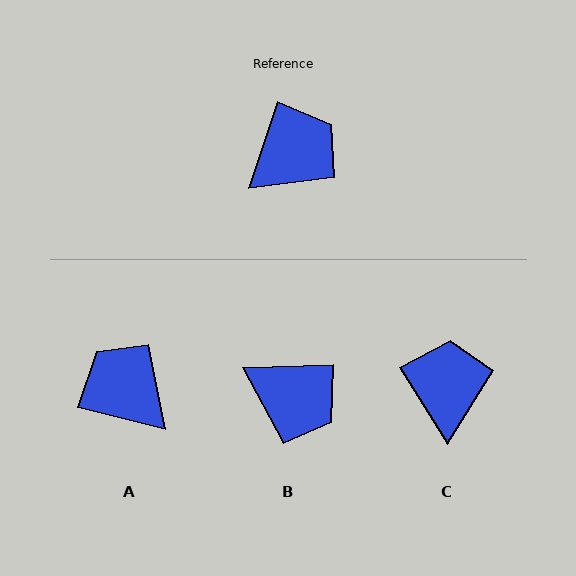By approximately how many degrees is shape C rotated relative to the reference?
Approximately 51 degrees counter-clockwise.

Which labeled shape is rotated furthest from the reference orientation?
A, about 94 degrees away.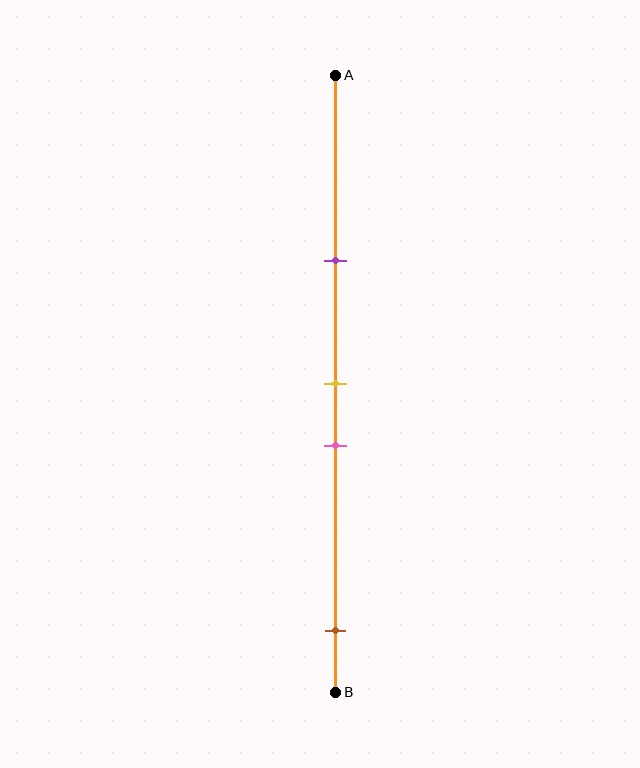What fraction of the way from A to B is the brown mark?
The brown mark is approximately 90% (0.9) of the way from A to B.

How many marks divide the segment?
There are 4 marks dividing the segment.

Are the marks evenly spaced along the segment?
No, the marks are not evenly spaced.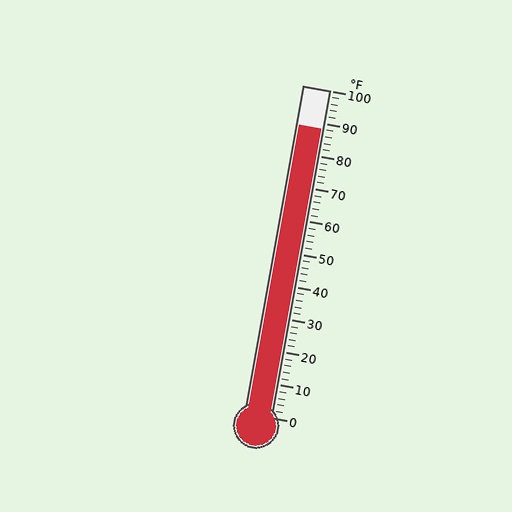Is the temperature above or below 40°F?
The temperature is above 40°F.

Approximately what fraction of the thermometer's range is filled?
The thermometer is filled to approximately 90% of its range.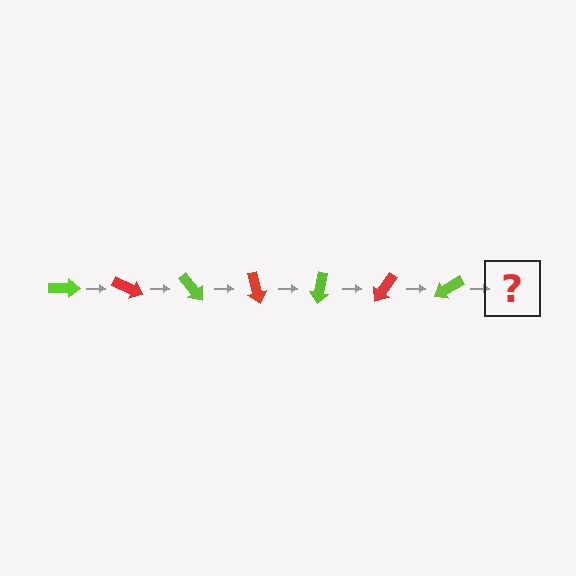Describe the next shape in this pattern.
It should be a red arrow, rotated 175 degrees from the start.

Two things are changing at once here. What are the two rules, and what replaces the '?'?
The two rules are that it rotates 25 degrees each step and the color cycles through lime and red. The '?' should be a red arrow, rotated 175 degrees from the start.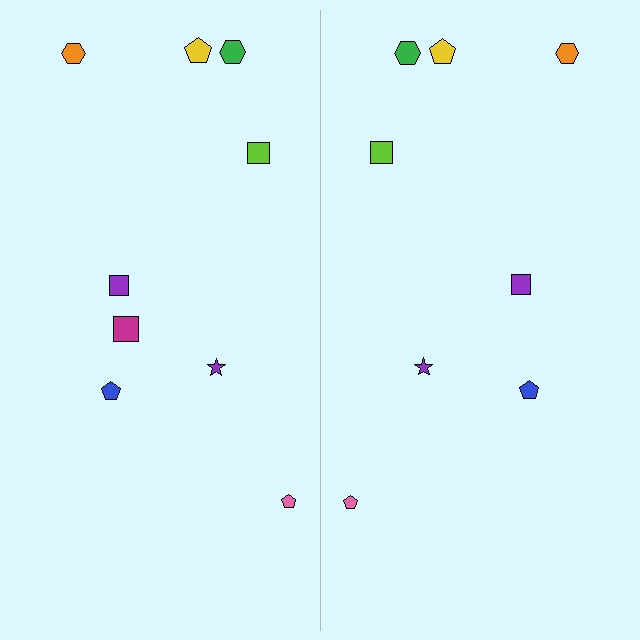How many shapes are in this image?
There are 17 shapes in this image.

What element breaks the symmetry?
A magenta square is missing from the right side.